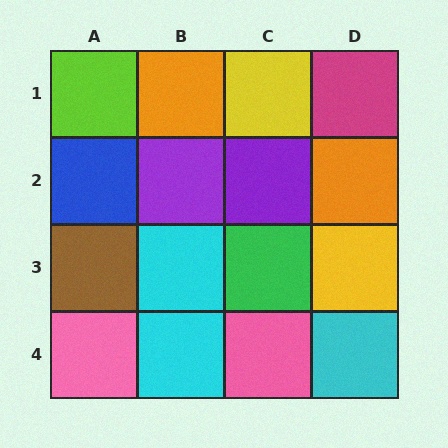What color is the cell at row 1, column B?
Orange.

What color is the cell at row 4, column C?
Pink.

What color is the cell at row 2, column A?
Blue.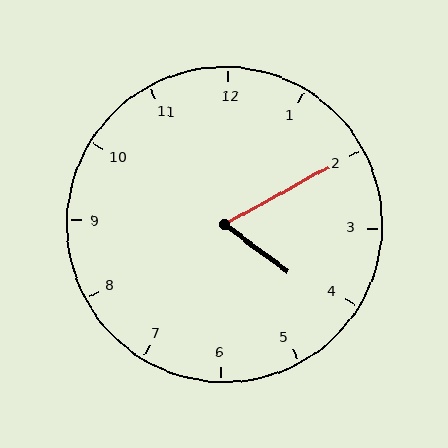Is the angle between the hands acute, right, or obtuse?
It is acute.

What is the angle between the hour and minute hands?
Approximately 65 degrees.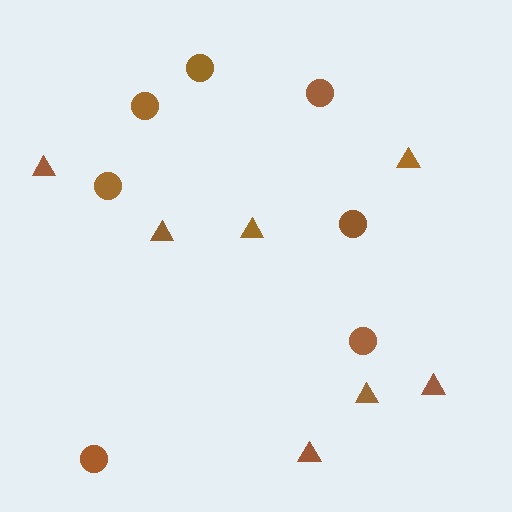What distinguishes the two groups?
There are 2 groups: one group of circles (7) and one group of triangles (7).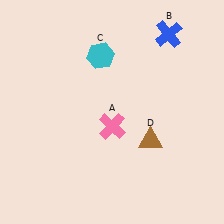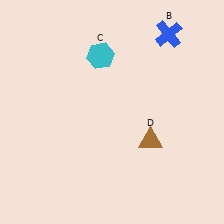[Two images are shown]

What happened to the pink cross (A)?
The pink cross (A) was removed in Image 2. It was in the bottom-right area of Image 1.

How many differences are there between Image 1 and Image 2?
There is 1 difference between the two images.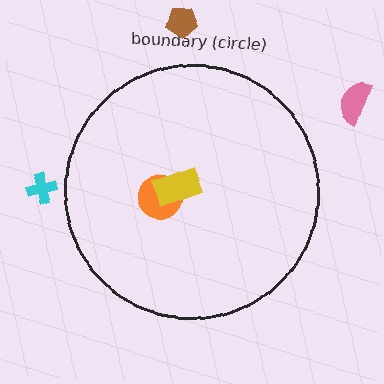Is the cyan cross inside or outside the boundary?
Outside.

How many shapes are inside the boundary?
2 inside, 3 outside.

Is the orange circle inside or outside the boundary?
Inside.